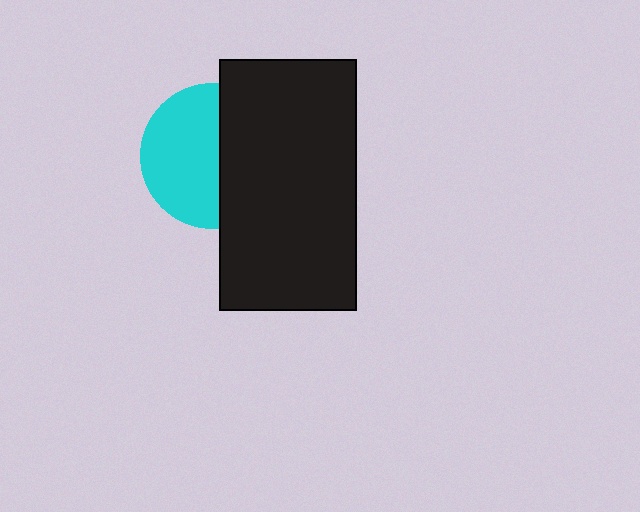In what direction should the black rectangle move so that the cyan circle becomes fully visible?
The black rectangle should move right. That is the shortest direction to clear the overlap and leave the cyan circle fully visible.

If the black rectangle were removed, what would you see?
You would see the complete cyan circle.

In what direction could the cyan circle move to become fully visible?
The cyan circle could move left. That would shift it out from behind the black rectangle entirely.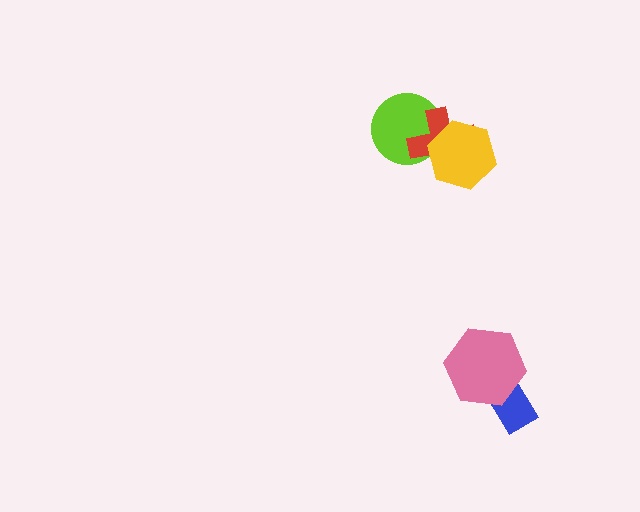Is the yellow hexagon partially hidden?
No, no other shape covers it.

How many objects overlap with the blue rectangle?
1 object overlaps with the blue rectangle.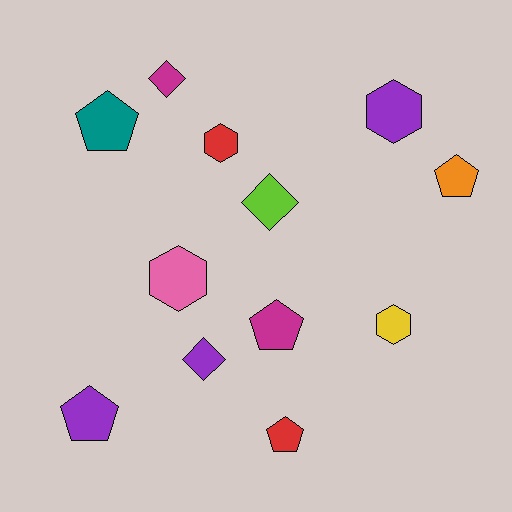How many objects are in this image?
There are 12 objects.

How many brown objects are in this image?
There are no brown objects.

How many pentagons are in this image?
There are 5 pentagons.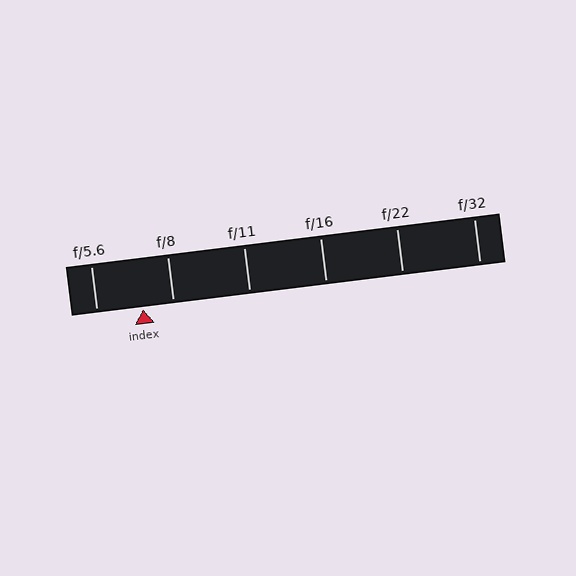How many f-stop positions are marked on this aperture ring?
There are 6 f-stop positions marked.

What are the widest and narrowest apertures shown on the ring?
The widest aperture shown is f/5.6 and the narrowest is f/32.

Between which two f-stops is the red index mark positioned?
The index mark is between f/5.6 and f/8.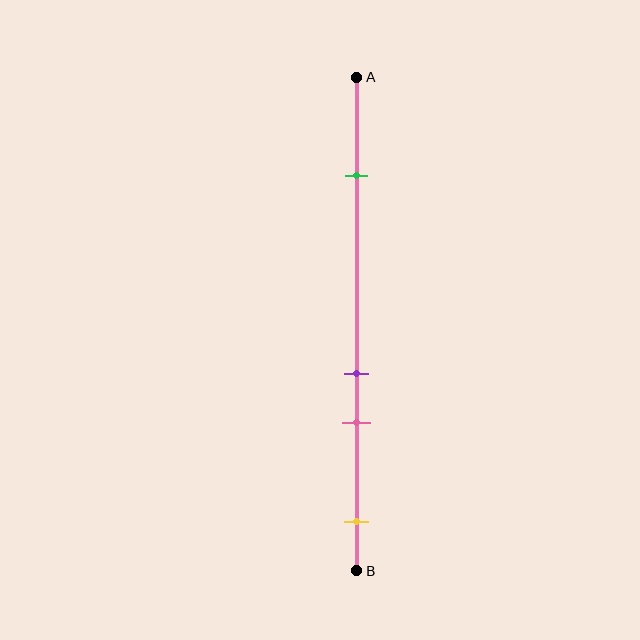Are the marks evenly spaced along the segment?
No, the marks are not evenly spaced.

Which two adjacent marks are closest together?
The purple and pink marks are the closest adjacent pair.